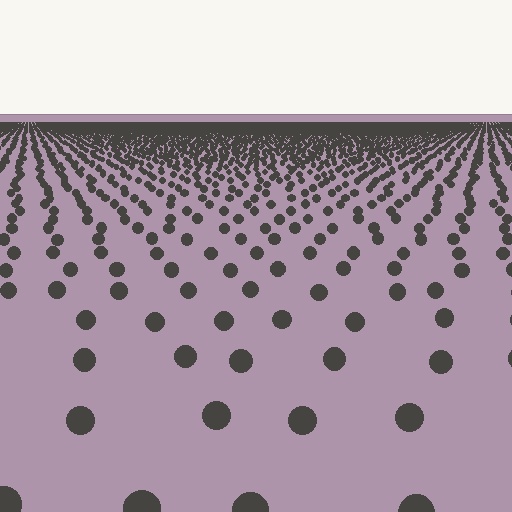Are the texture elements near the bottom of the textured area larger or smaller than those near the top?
Larger. Near the bottom, elements are closer to the viewer and appear at a bigger on-screen size.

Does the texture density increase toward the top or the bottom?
Density increases toward the top.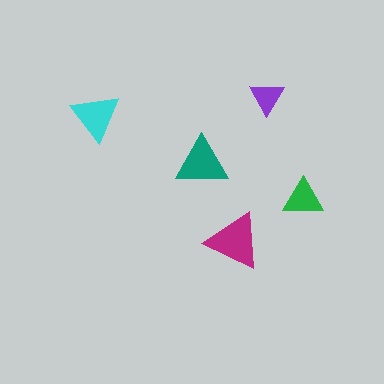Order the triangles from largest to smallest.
the magenta one, the teal one, the cyan one, the green one, the purple one.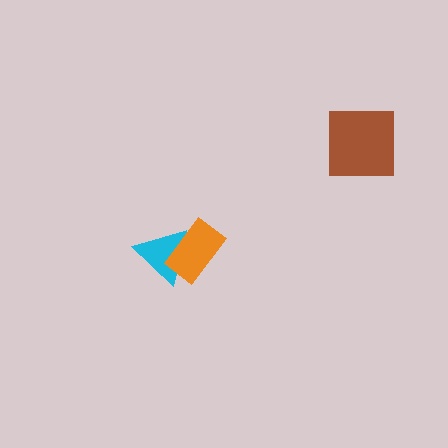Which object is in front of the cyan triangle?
The orange rectangle is in front of the cyan triangle.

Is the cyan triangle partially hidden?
Yes, it is partially covered by another shape.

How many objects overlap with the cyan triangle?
1 object overlaps with the cyan triangle.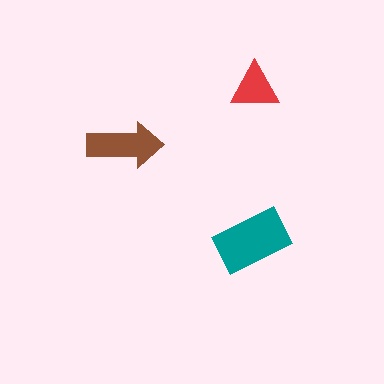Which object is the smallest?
The red triangle.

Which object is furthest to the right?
The red triangle is rightmost.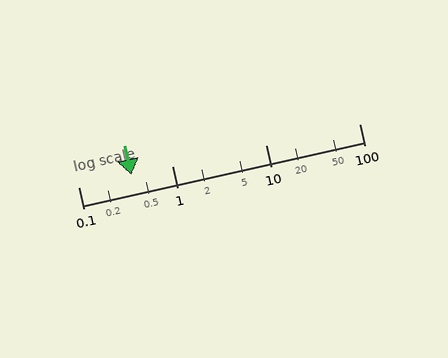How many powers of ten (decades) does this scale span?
The scale spans 3 decades, from 0.1 to 100.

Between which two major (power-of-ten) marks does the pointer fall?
The pointer is between 0.1 and 1.